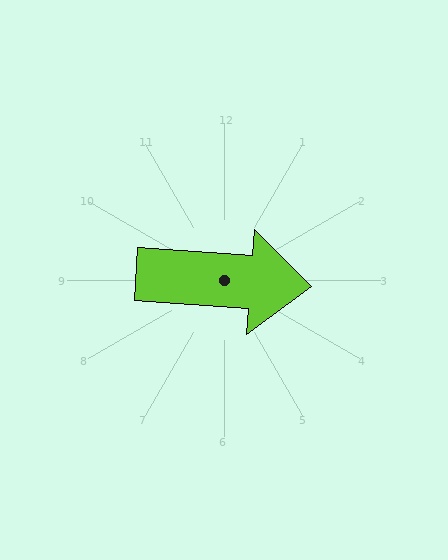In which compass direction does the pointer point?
East.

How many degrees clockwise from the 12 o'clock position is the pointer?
Approximately 94 degrees.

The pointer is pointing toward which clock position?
Roughly 3 o'clock.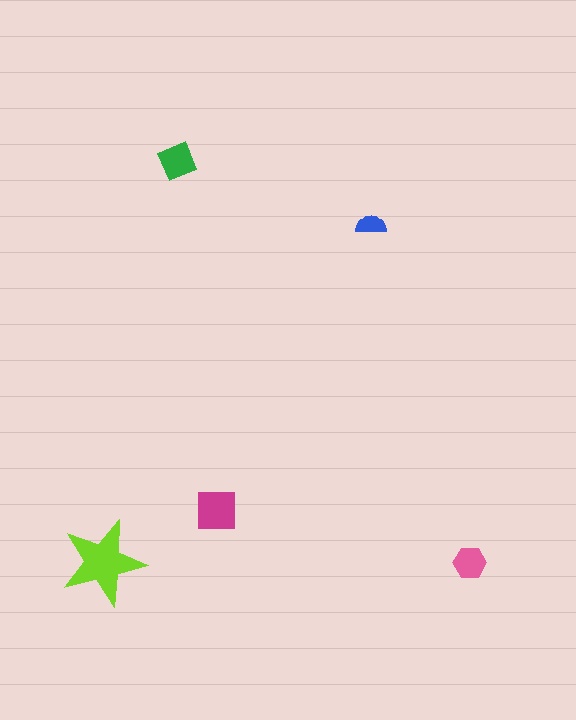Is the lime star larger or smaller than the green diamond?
Larger.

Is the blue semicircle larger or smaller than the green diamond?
Smaller.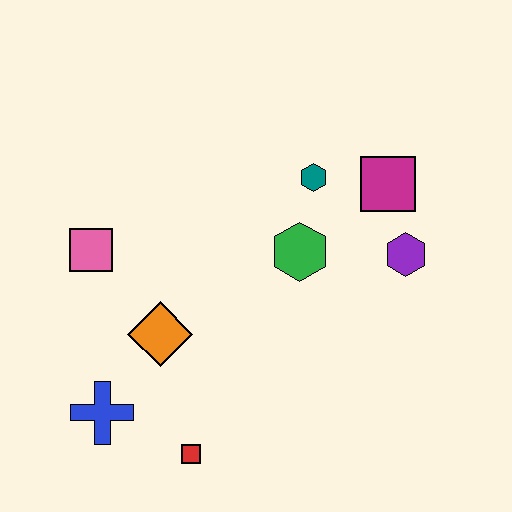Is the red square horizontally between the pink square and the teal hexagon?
Yes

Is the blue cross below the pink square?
Yes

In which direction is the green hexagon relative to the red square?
The green hexagon is above the red square.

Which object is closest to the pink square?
The orange diamond is closest to the pink square.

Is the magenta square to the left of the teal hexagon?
No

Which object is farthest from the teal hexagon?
The blue cross is farthest from the teal hexagon.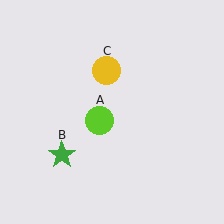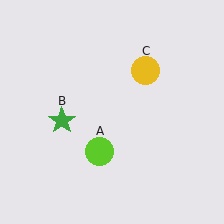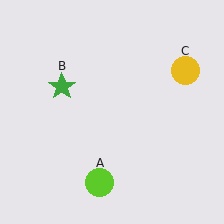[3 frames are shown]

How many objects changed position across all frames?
3 objects changed position: lime circle (object A), green star (object B), yellow circle (object C).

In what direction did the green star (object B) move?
The green star (object B) moved up.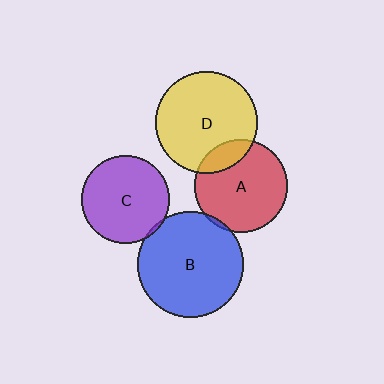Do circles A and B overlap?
Yes.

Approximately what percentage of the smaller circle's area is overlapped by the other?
Approximately 5%.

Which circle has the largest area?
Circle B (blue).